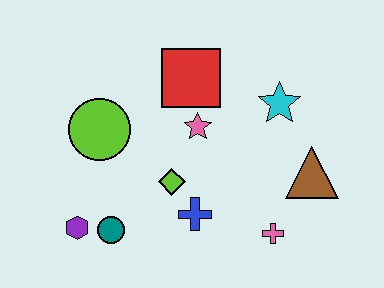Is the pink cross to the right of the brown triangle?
No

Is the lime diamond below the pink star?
Yes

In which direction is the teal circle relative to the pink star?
The teal circle is below the pink star.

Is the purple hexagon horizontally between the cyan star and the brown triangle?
No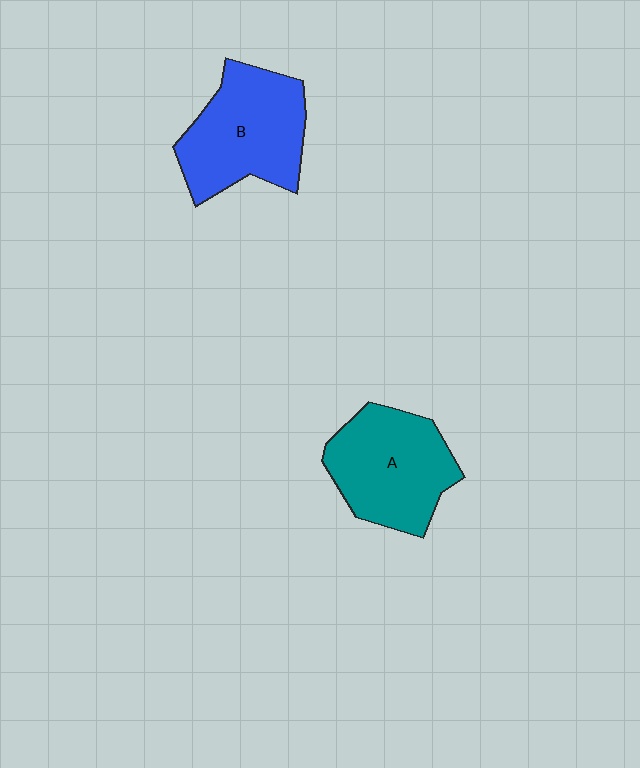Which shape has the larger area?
Shape B (blue).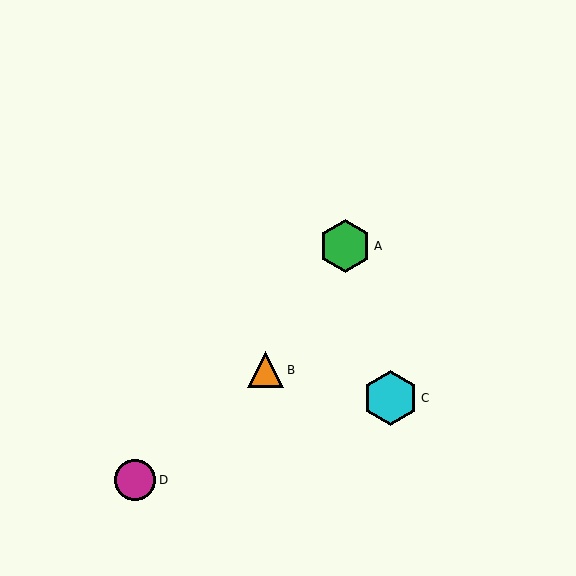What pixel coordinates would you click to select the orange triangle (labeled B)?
Click at (266, 370) to select the orange triangle B.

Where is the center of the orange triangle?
The center of the orange triangle is at (266, 370).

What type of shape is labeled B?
Shape B is an orange triangle.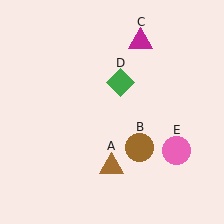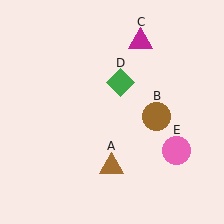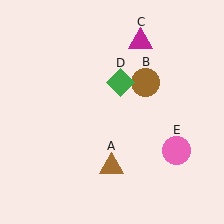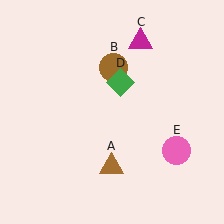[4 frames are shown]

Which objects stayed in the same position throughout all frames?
Brown triangle (object A) and magenta triangle (object C) and green diamond (object D) and pink circle (object E) remained stationary.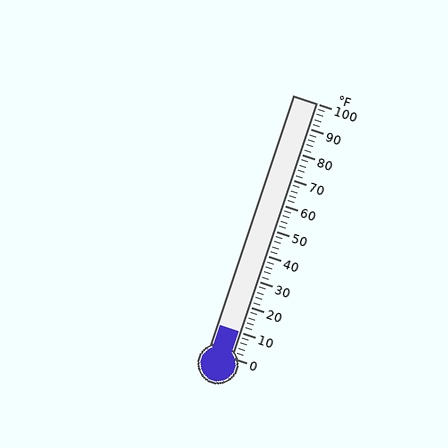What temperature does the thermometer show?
The thermometer shows approximately 10°F.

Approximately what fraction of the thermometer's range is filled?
The thermometer is filled to approximately 10% of its range.